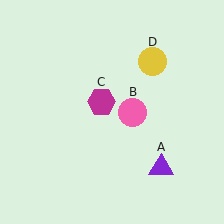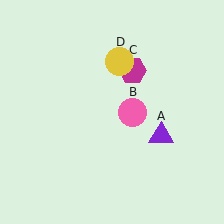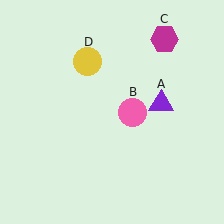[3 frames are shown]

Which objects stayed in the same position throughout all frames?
Pink circle (object B) remained stationary.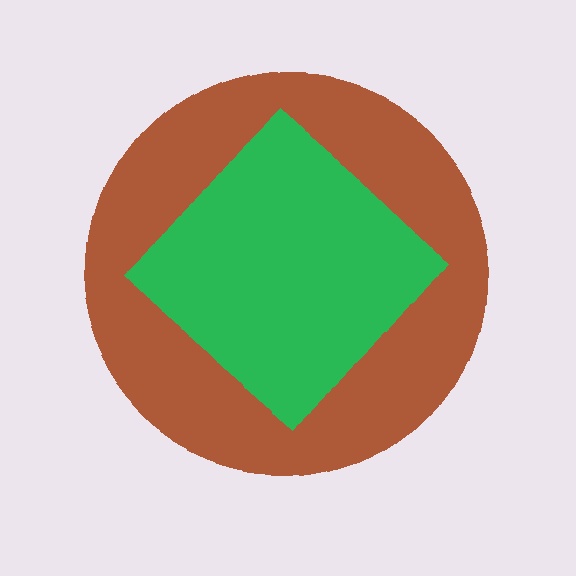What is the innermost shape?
The green diamond.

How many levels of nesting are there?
2.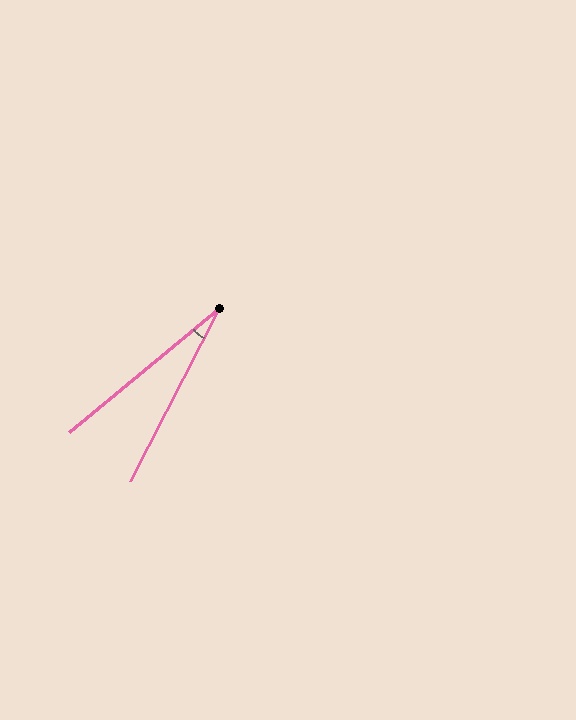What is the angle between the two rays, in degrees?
Approximately 23 degrees.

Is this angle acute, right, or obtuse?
It is acute.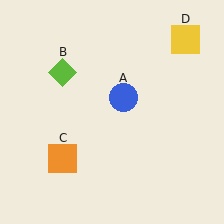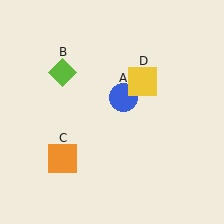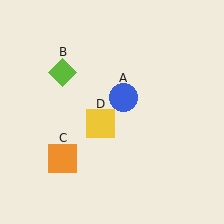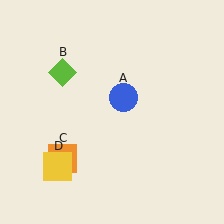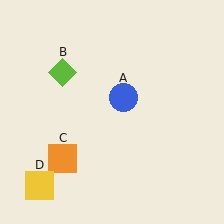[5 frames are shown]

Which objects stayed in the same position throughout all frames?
Blue circle (object A) and lime diamond (object B) and orange square (object C) remained stationary.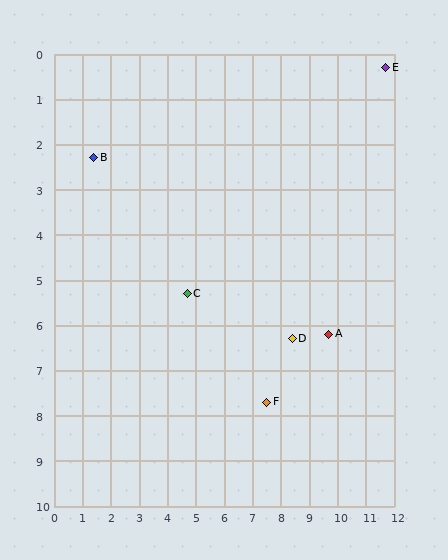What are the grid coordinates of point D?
Point D is at approximately (8.4, 6.3).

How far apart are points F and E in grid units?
Points F and E are about 8.5 grid units apart.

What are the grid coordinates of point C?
Point C is at approximately (4.7, 5.3).